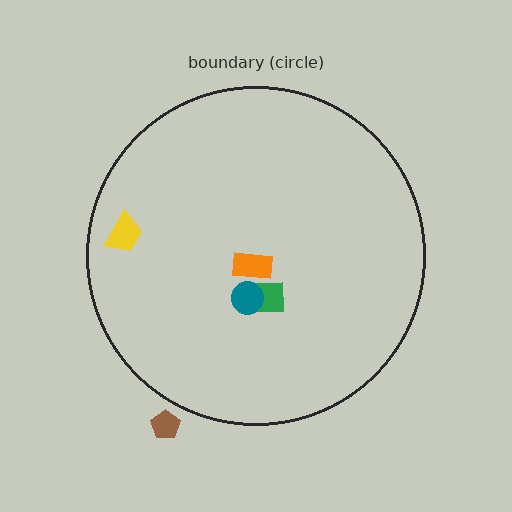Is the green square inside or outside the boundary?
Inside.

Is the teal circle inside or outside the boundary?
Inside.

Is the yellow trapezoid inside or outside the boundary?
Inside.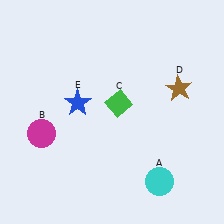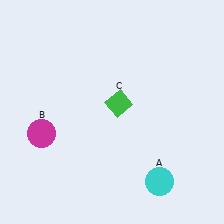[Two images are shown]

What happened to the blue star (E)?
The blue star (E) was removed in Image 2. It was in the top-left area of Image 1.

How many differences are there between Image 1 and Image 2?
There are 2 differences between the two images.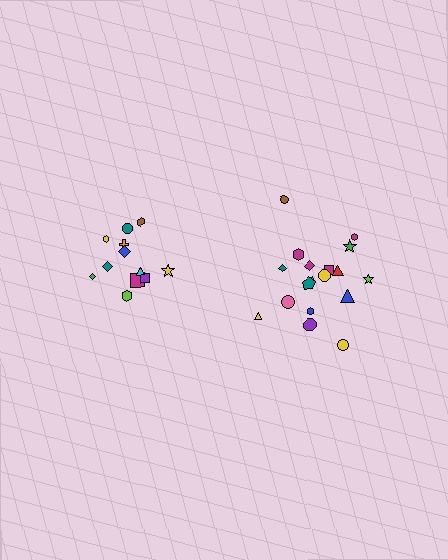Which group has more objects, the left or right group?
The right group.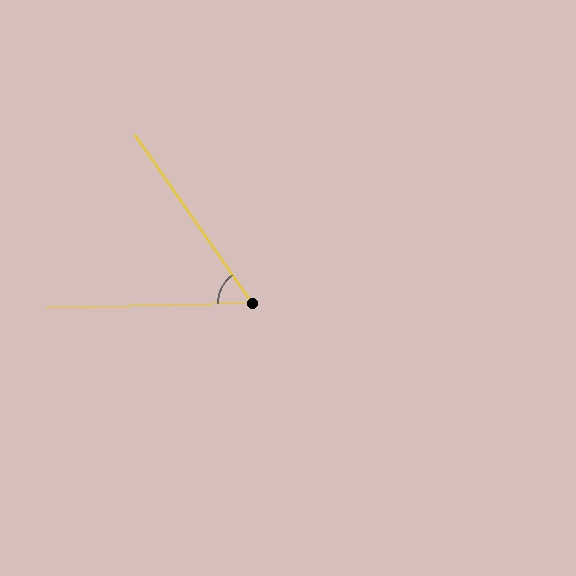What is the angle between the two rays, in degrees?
Approximately 57 degrees.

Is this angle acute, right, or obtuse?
It is acute.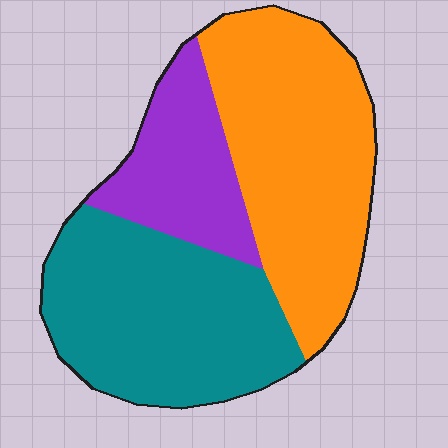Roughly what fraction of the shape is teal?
Teal covers about 40% of the shape.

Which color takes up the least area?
Purple, at roughly 20%.